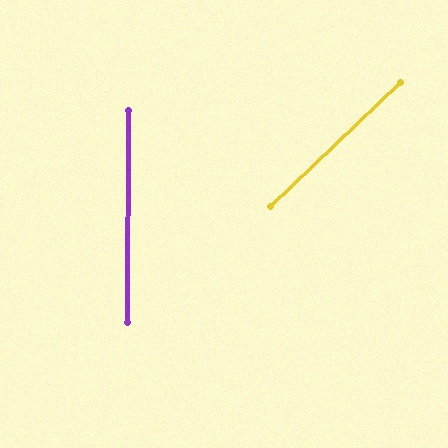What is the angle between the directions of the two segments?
Approximately 46 degrees.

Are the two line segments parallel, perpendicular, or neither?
Neither parallel nor perpendicular — they differ by about 46°.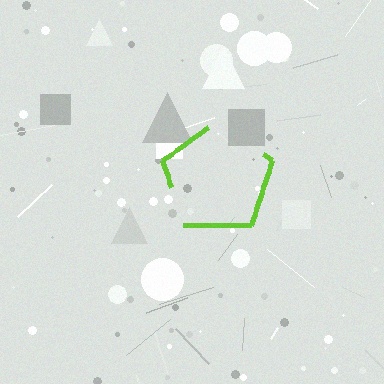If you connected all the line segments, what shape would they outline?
They would outline a pentagon.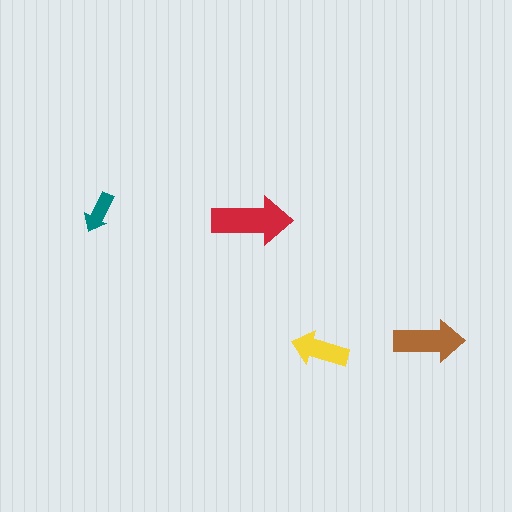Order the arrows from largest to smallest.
the red one, the brown one, the yellow one, the teal one.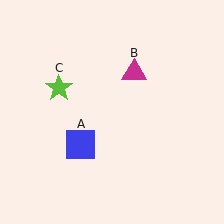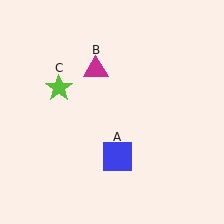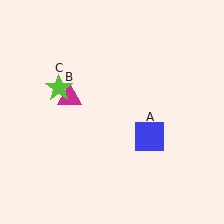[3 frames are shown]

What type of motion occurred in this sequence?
The blue square (object A), magenta triangle (object B) rotated counterclockwise around the center of the scene.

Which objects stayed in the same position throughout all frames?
Lime star (object C) remained stationary.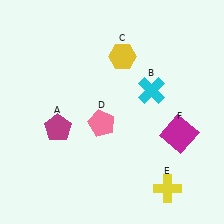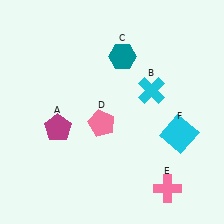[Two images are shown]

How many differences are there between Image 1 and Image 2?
There are 3 differences between the two images.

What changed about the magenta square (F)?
In Image 1, F is magenta. In Image 2, it changed to cyan.